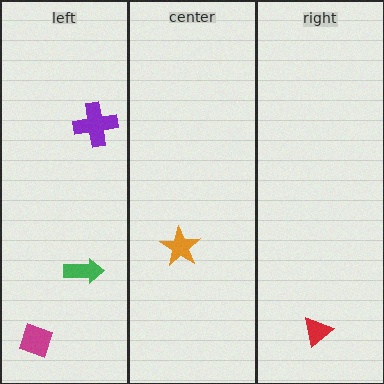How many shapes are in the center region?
1.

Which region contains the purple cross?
The left region.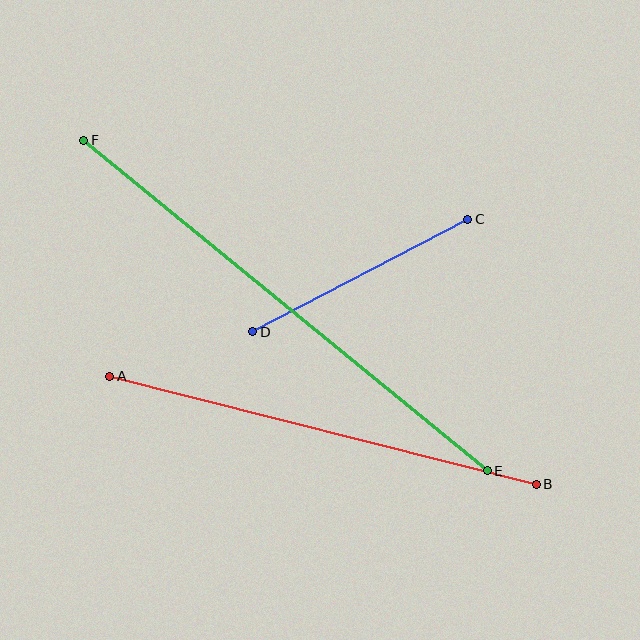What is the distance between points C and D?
The distance is approximately 242 pixels.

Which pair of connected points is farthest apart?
Points E and F are farthest apart.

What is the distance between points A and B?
The distance is approximately 440 pixels.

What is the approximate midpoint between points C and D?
The midpoint is at approximately (360, 276) pixels.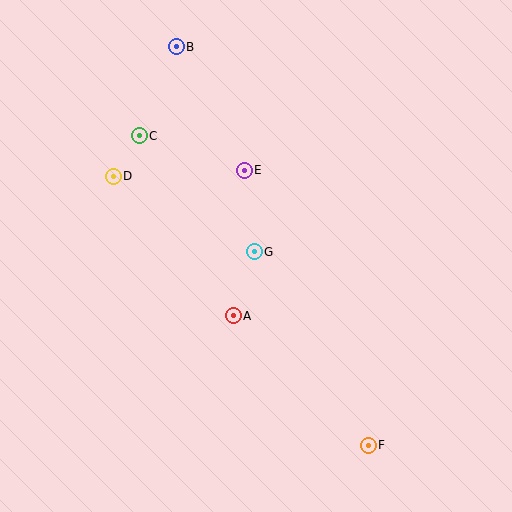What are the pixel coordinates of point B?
Point B is at (176, 47).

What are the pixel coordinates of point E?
Point E is at (244, 170).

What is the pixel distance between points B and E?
The distance between B and E is 141 pixels.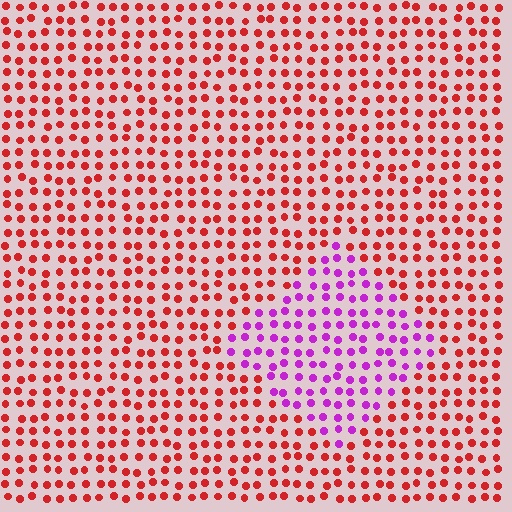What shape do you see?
I see a diamond.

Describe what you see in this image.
The image is filled with small red elements in a uniform arrangement. A diamond-shaped region is visible where the elements are tinted to a slightly different hue, forming a subtle color boundary.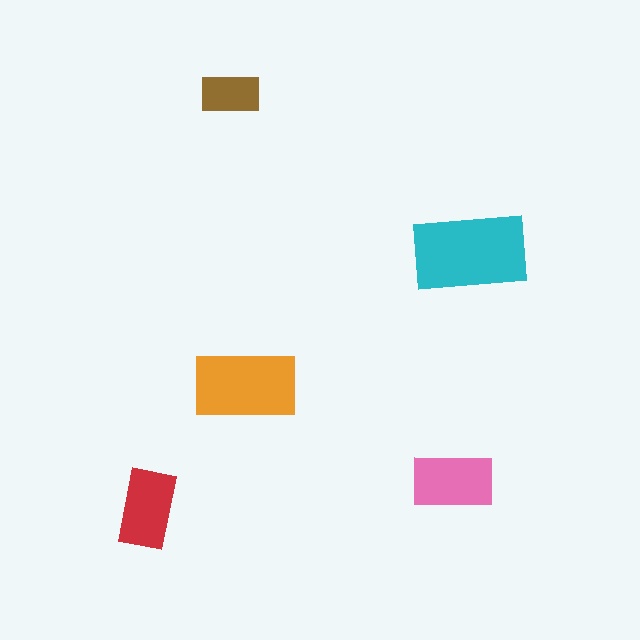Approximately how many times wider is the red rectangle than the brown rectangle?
About 1.5 times wider.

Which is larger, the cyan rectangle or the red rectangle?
The cyan one.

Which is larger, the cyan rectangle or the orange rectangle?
The cyan one.